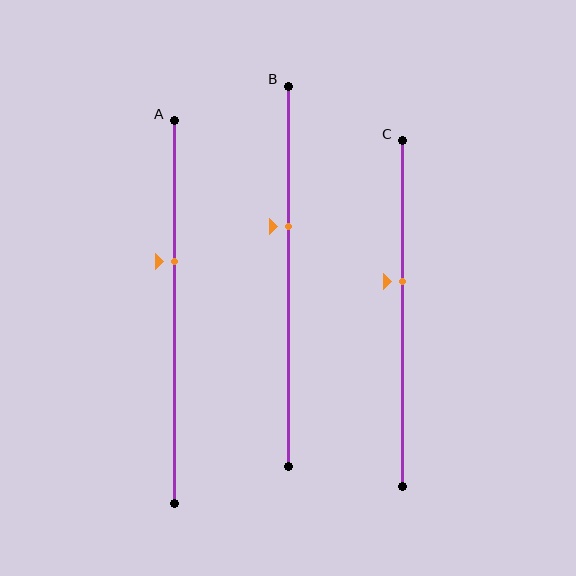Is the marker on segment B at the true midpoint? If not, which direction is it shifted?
No, the marker on segment B is shifted upward by about 13% of the segment length.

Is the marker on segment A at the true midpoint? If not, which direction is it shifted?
No, the marker on segment A is shifted upward by about 13% of the segment length.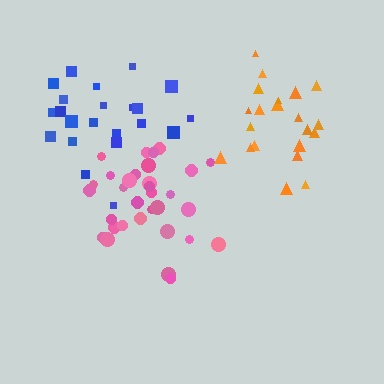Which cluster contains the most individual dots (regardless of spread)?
Pink (33).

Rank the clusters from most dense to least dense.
pink, orange, blue.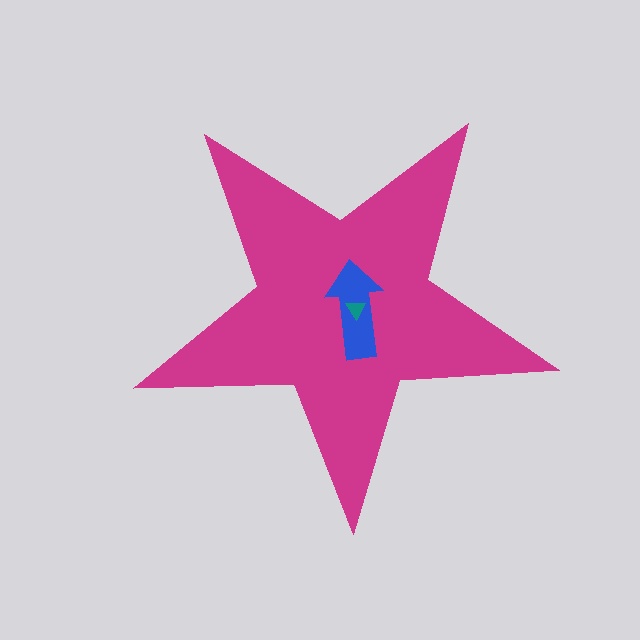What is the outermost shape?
The magenta star.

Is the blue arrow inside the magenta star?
Yes.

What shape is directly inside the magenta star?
The blue arrow.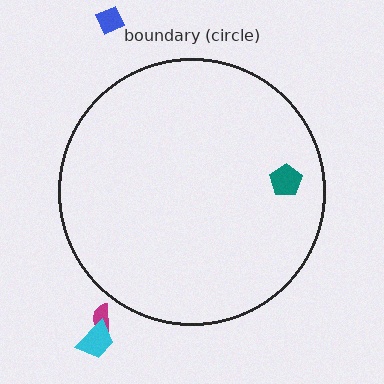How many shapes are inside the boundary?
1 inside, 3 outside.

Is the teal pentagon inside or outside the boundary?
Inside.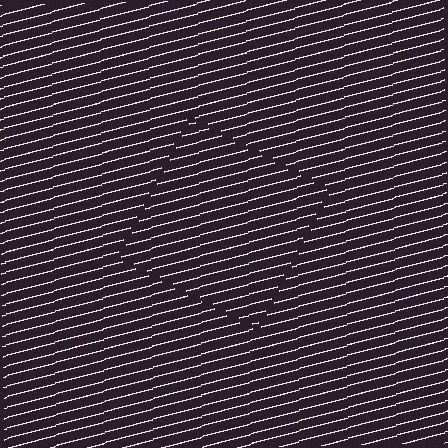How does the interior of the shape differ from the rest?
The interior of the shape contains the same grating, shifted by half a period — the contour is defined by the phase discontinuity where line-ends from the inner and outer gratings abut.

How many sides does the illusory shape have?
4 sides — the line-ends trace a square.